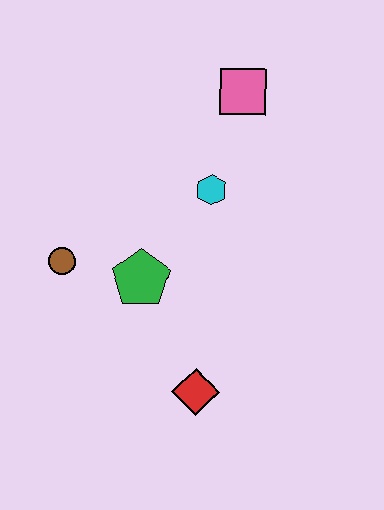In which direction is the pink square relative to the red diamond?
The pink square is above the red diamond.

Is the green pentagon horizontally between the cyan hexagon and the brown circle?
Yes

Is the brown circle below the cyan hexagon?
Yes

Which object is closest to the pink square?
The cyan hexagon is closest to the pink square.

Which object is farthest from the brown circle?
The pink square is farthest from the brown circle.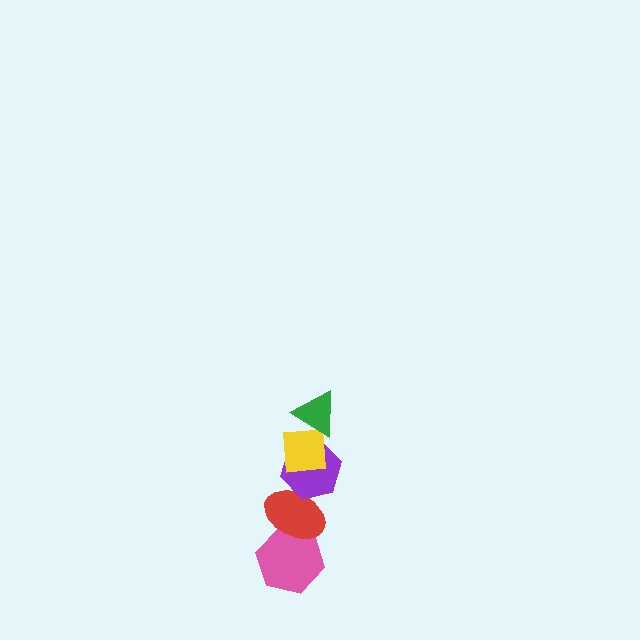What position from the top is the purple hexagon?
The purple hexagon is 3rd from the top.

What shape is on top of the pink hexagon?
The red ellipse is on top of the pink hexagon.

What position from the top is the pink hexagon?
The pink hexagon is 5th from the top.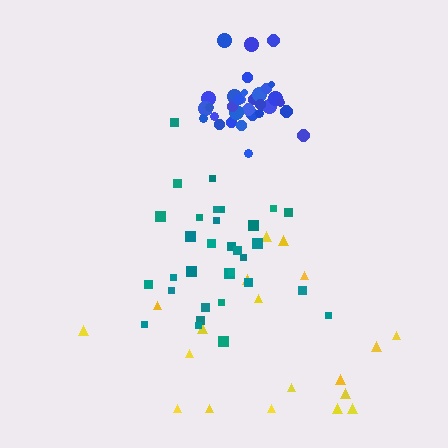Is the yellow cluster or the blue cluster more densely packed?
Blue.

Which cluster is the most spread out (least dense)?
Yellow.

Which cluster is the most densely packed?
Blue.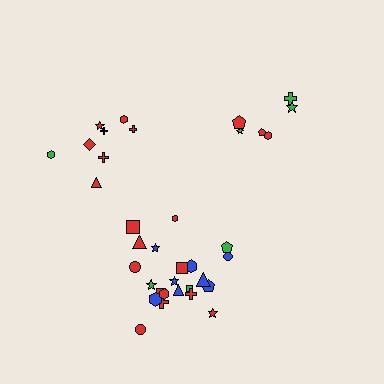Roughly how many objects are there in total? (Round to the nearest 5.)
Roughly 35 objects in total.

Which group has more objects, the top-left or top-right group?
The top-left group.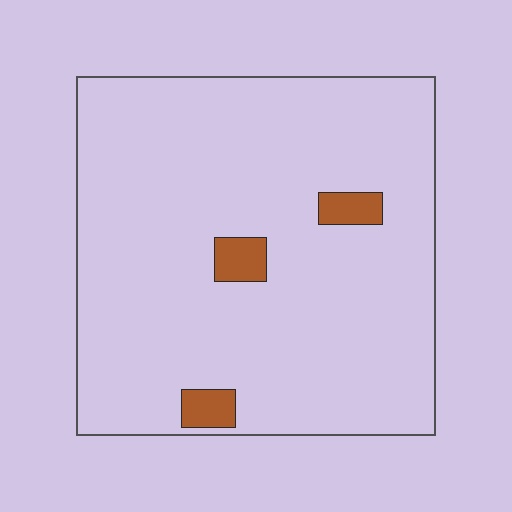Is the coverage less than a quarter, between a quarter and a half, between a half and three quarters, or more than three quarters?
Less than a quarter.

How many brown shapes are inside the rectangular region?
3.